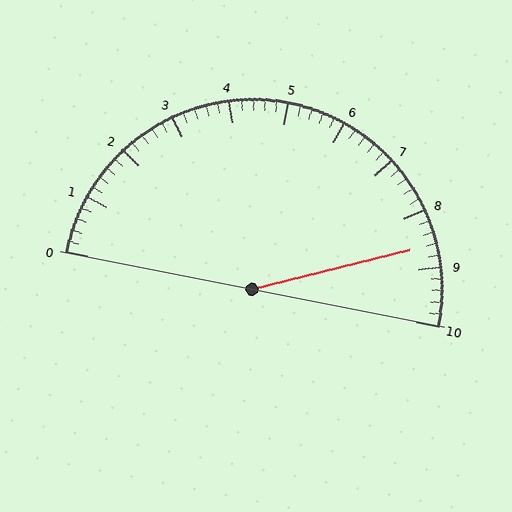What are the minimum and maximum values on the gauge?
The gauge ranges from 0 to 10.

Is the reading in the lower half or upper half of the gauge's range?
The reading is in the upper half of the range (0 to 10).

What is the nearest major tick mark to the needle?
The nearest major tick mark is 9.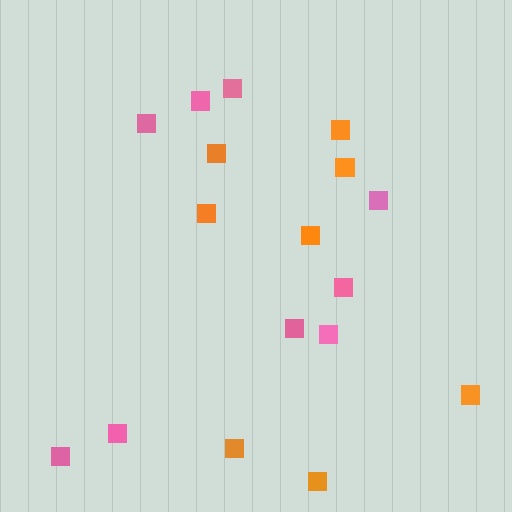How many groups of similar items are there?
There are 2 groups: one group of pink squares (9) and one group of orange squares (8).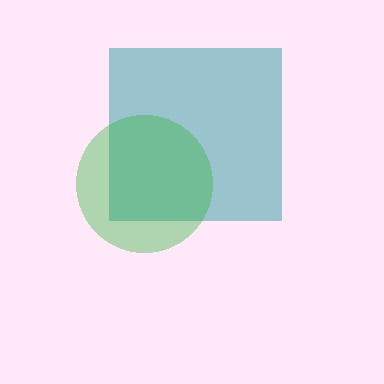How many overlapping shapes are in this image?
There are 2 overlapping shapes in the image.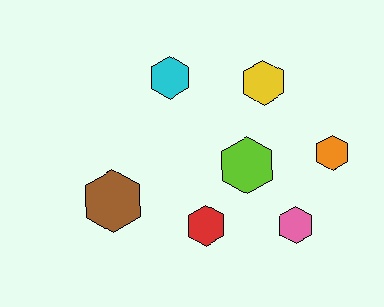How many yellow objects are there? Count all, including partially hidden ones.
There is 1 yellow object.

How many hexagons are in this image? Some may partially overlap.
There are 7 hexagons.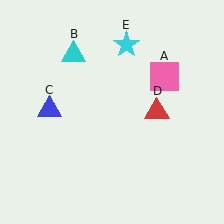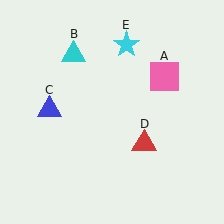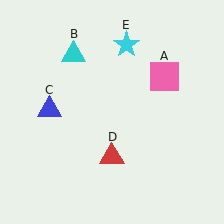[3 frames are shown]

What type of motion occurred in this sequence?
The red triangle (object D) rotated clockwise around the center of the scene.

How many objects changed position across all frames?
1 object changed position: red triangle (object D).